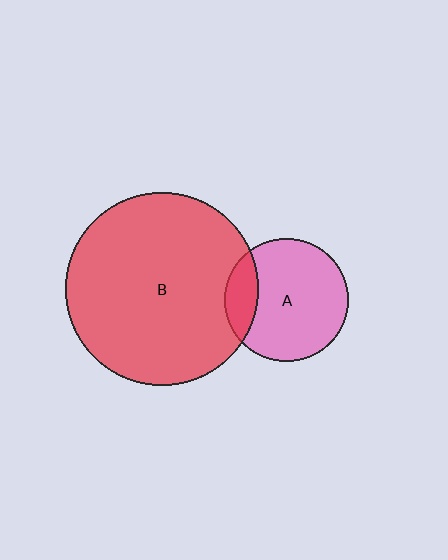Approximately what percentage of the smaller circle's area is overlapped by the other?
Approximately 15%.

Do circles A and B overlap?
Yes.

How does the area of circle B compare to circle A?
Approximately 2.4 times.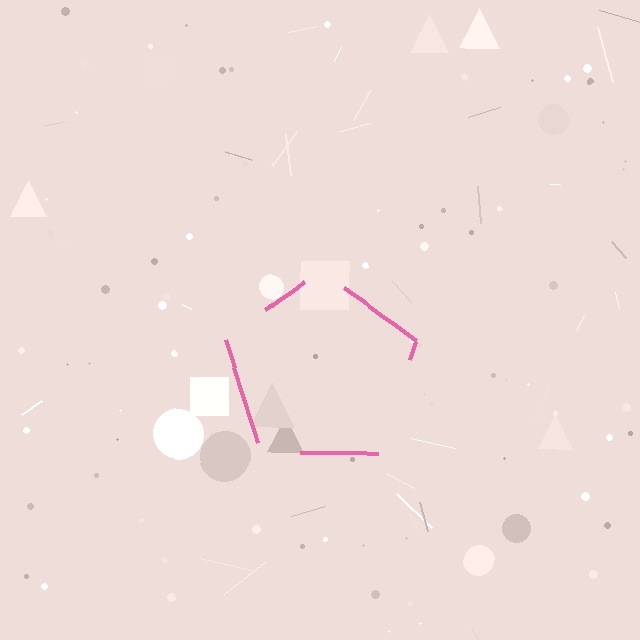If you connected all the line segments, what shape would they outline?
They would outline a pentagon.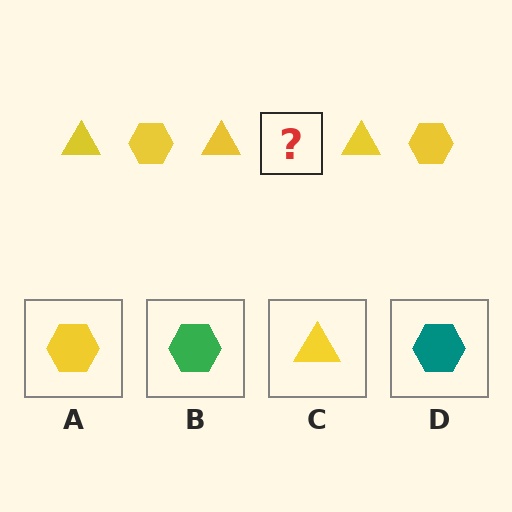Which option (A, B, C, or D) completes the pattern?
A.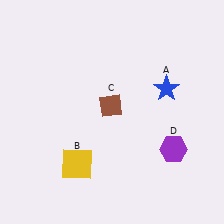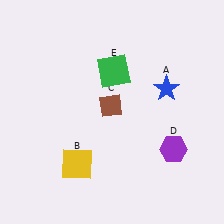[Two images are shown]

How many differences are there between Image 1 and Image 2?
There is 1 difference between the two images.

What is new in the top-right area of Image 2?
A green square (E) was added in the top-right area of Image 2.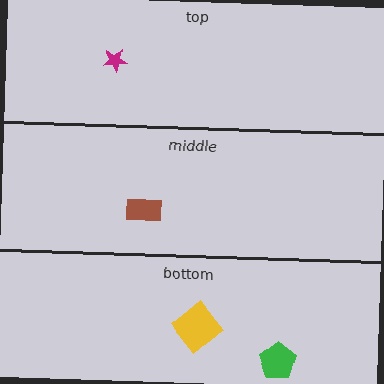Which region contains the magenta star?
The top region.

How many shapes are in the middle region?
1.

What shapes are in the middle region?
The brown rectangle.